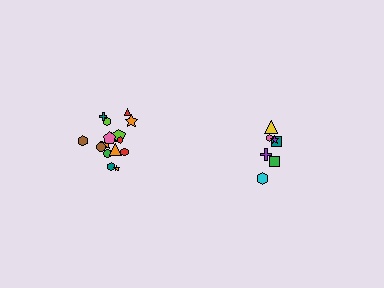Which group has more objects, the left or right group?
The left group.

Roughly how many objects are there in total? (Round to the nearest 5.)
Roughly 25 objects in total.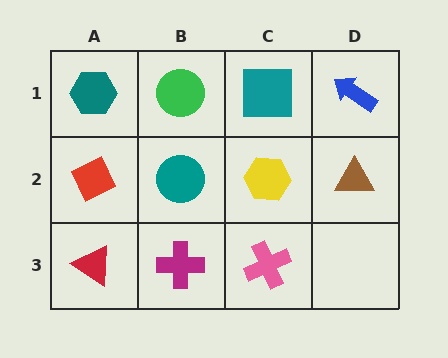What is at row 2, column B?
A teal circle.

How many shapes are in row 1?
4 shapes.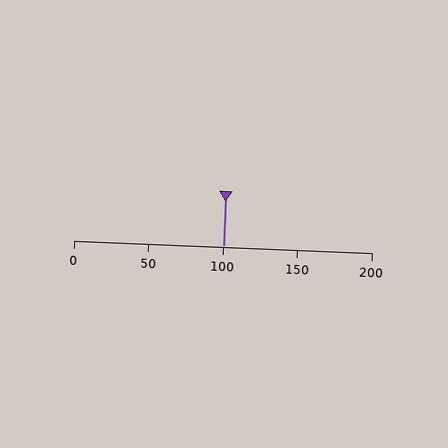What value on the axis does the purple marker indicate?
The marker indicates approximately 100.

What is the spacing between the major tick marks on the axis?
The major ticks are spaced 50 apart.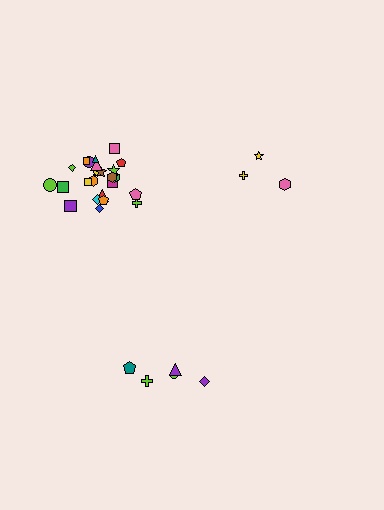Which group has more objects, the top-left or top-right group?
The top-left group.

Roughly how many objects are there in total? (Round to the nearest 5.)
Roughly 35 objects in total.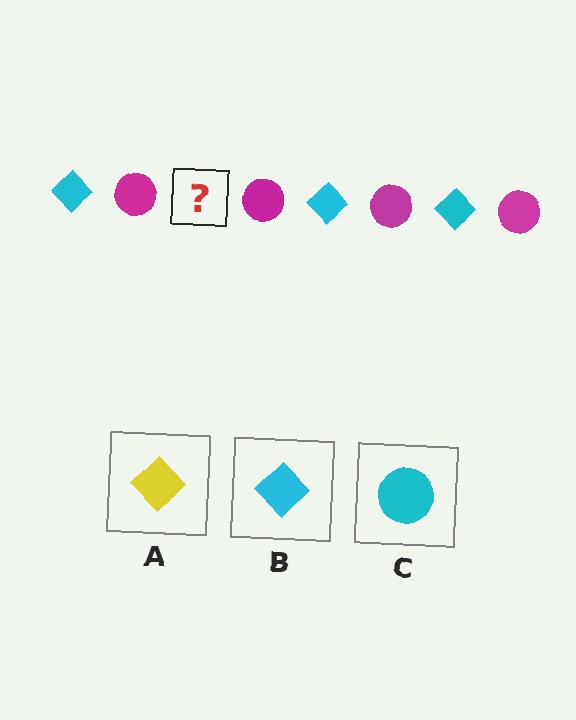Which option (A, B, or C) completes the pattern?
B.